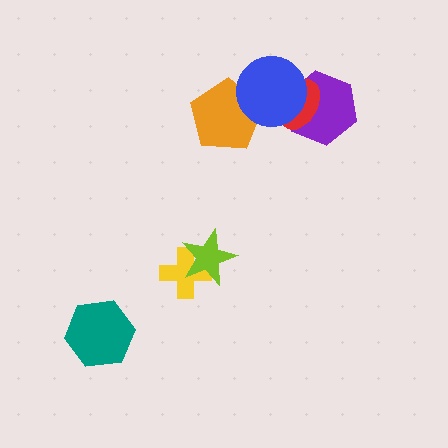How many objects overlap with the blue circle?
3 objects overlap with the blue circle.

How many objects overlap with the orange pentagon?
1 object overlaps with the orange pentagon.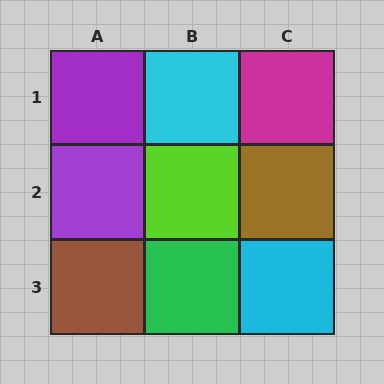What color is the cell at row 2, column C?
Brown.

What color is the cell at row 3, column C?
Cyan.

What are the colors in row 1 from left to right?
Purple, cyan, magenta.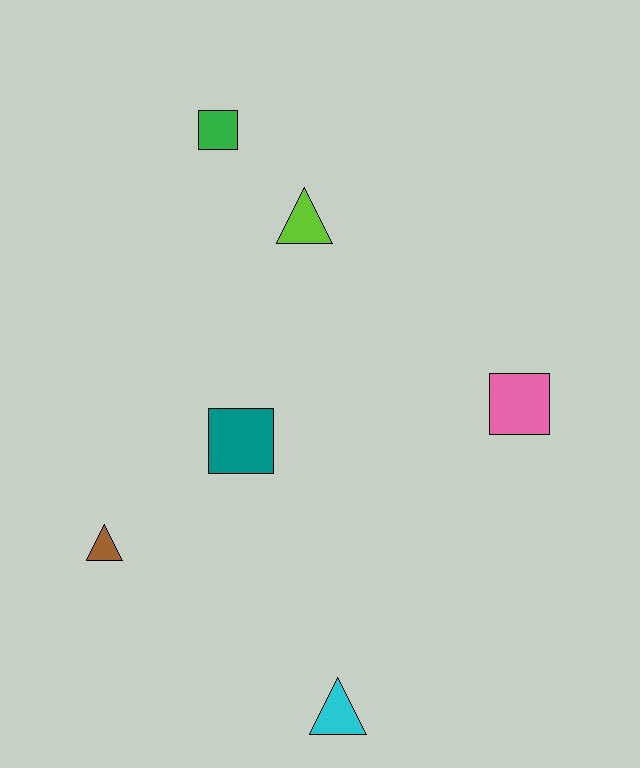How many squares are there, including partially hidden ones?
There are 3 squares.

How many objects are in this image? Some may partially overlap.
There are 6 objects.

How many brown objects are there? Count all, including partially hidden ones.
There is 1 brown object.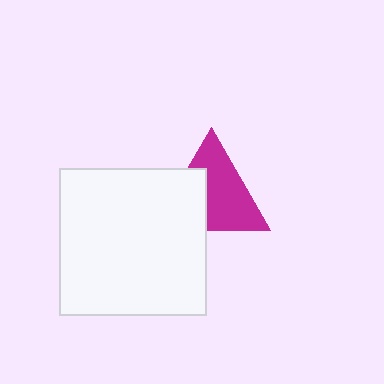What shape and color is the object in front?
The object in front is a white square.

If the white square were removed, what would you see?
You would see the complete magenta triangle.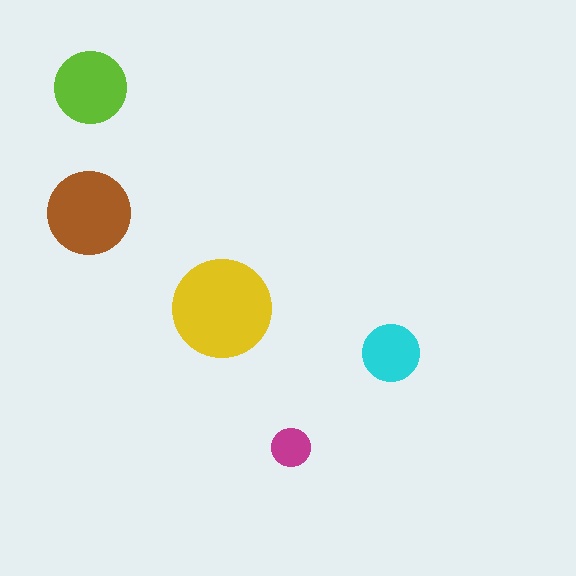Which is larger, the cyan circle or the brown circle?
The brown one.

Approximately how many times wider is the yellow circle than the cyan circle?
About 1.5 times wider.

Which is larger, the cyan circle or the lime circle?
The lime one.